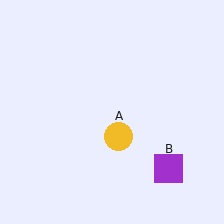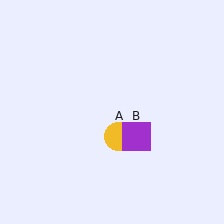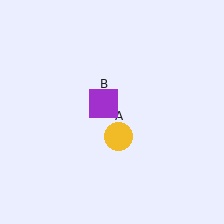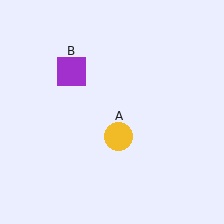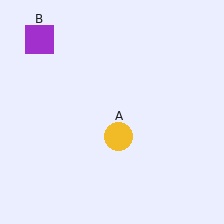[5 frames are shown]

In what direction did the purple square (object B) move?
The purple square (object B) moved up and to the left.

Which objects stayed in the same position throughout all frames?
Yellow circle (object A) remained stationary.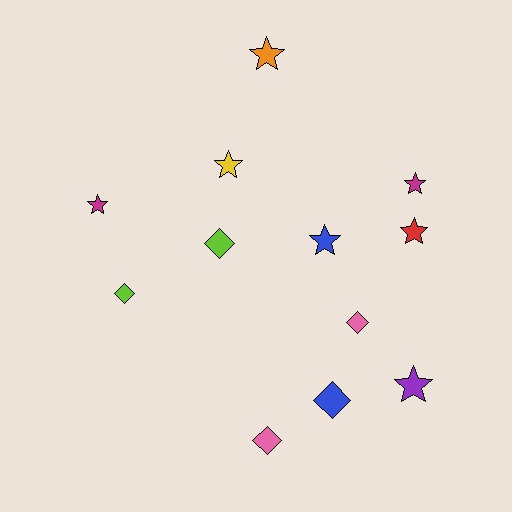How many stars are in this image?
There are 7 stars.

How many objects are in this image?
There are 12 objects.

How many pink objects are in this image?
There are 2 pink objects.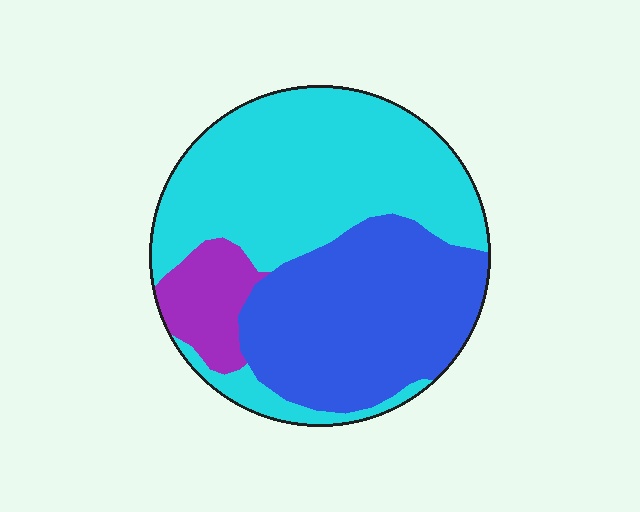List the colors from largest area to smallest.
From largest to smallest: cyan, blue, purple.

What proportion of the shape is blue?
Blue covers 38% of the shape.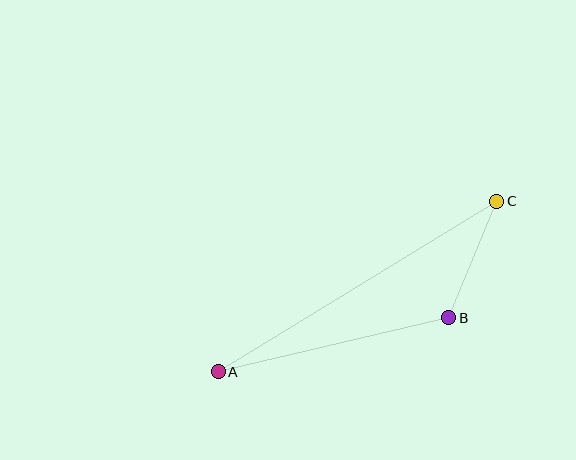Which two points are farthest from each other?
Points A and C are farthest from each other.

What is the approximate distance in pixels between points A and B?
The distance between A and B is approximately 237 pixels.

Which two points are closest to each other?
Points B and C are closest to each other.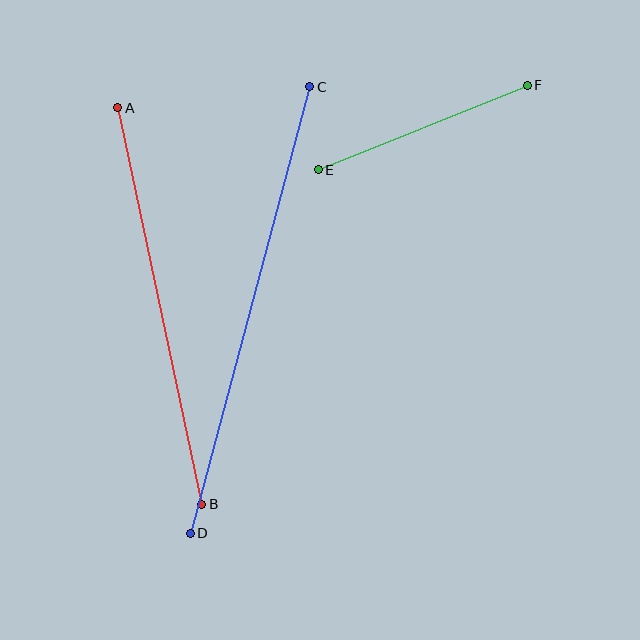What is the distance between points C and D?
The distance is approximately 462 pixels.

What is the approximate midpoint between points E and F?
The midpoint is at approximately (423, 128) pixels.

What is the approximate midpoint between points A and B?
The midpoint is at approximately (160, 306) pixels.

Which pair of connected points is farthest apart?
Points C and D are farthest apart.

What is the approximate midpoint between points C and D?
The midpoint is at approximately (250, 310) pixels.